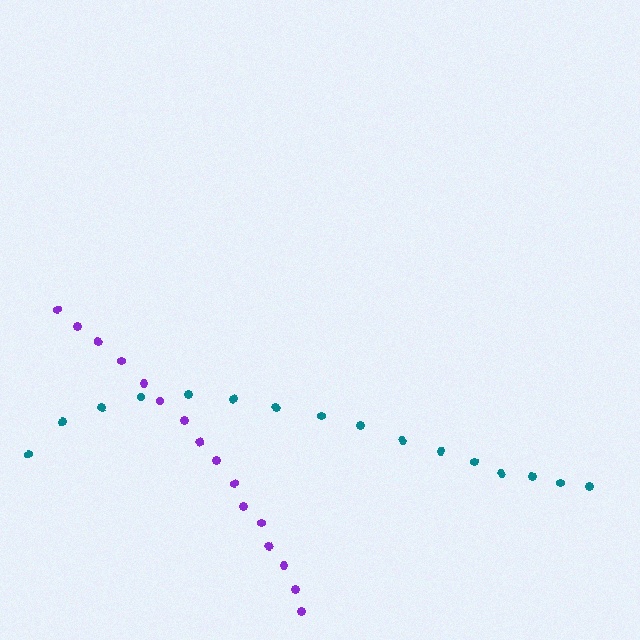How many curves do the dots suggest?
There are 2 distinct paths.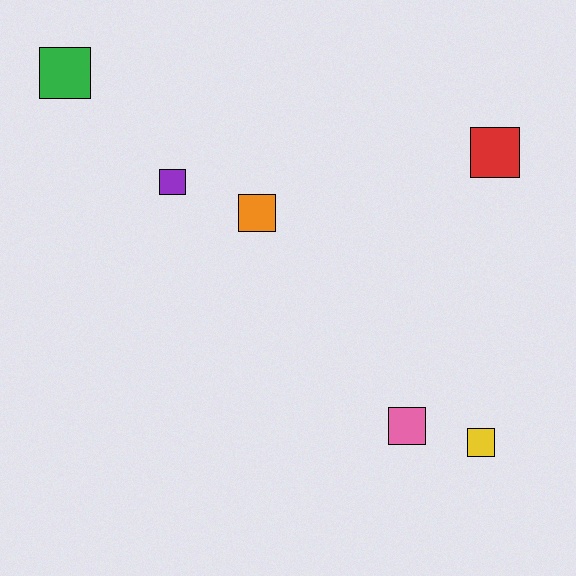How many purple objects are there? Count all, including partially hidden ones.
There is 1 purple object.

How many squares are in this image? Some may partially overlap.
There are 6 squares.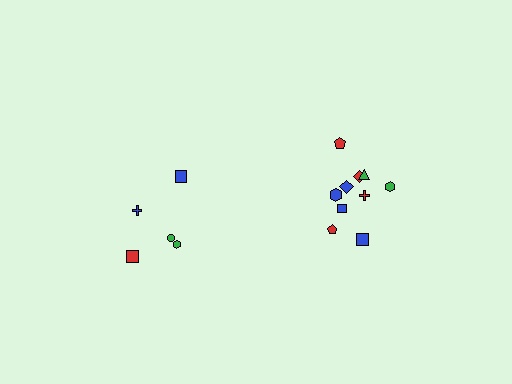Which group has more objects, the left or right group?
The right group.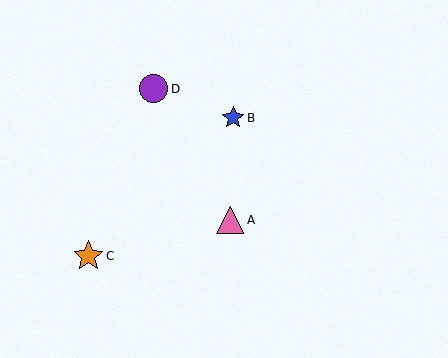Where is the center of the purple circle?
The center of the purple circle is at (154, 89).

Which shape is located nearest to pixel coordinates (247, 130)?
The blue star (labeled B) at (233, 118) is nearest to that location.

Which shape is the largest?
The orange star (labeled C) is the largest.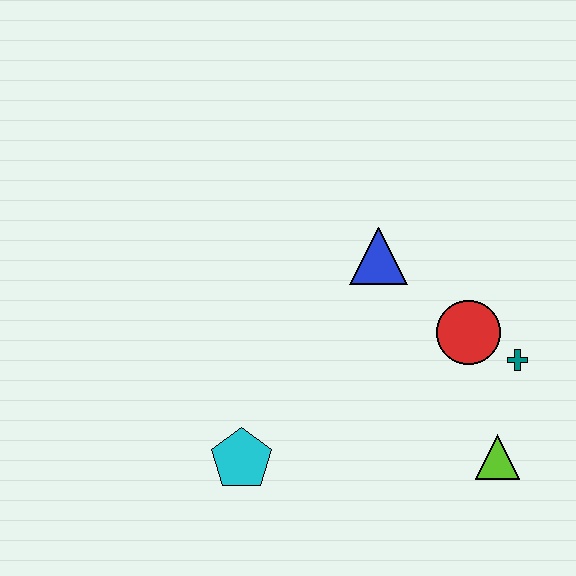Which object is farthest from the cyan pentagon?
The teal cross is farthest from the cyan pentagon.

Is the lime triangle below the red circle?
Yes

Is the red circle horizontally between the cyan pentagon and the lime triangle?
Yes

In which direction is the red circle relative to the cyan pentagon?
The red circle is to the right of the cyan pentagon.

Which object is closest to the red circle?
The teal cross is closest to the red circle.